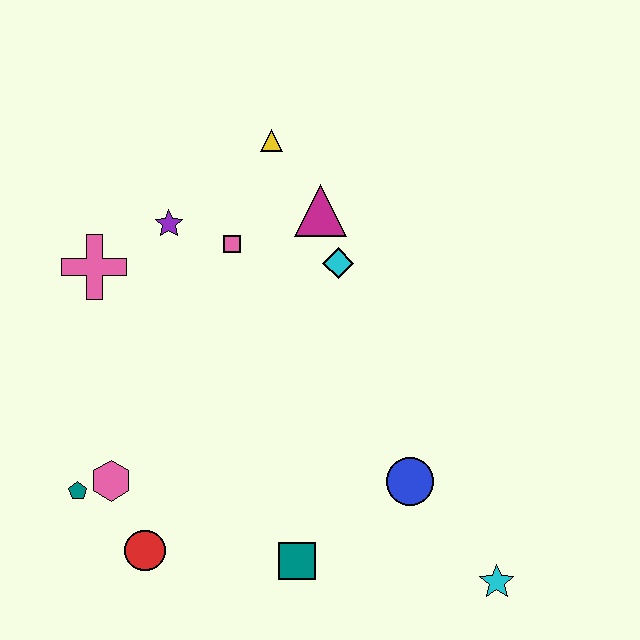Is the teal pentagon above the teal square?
Yes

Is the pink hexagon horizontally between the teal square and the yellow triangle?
No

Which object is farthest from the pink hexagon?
The cyan star is farthest from the pink hexagon.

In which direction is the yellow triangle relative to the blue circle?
The yellow triangle is above the blue circle.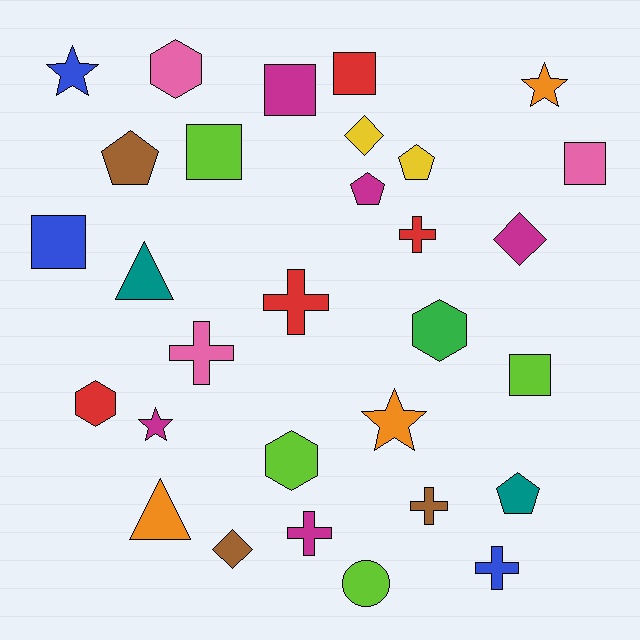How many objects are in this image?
There are 30 objects.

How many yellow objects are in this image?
There are 2 yellow objects.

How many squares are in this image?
There are 6 squares.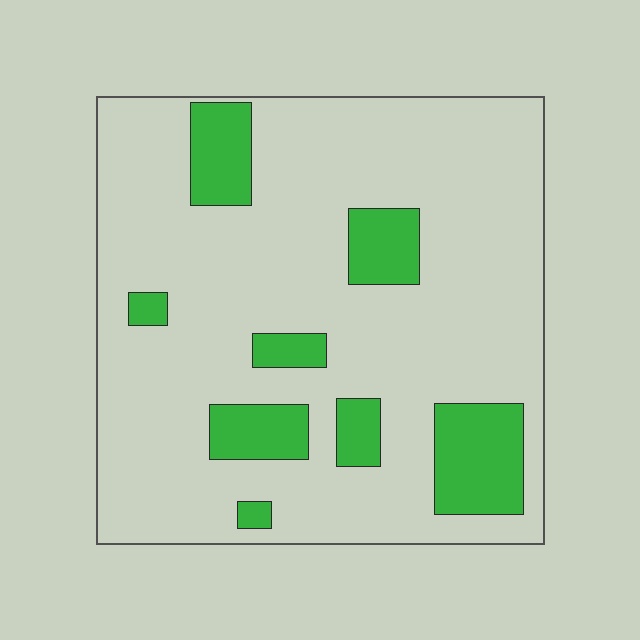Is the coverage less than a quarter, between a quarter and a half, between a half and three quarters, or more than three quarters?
Less than a quarter.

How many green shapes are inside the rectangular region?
8.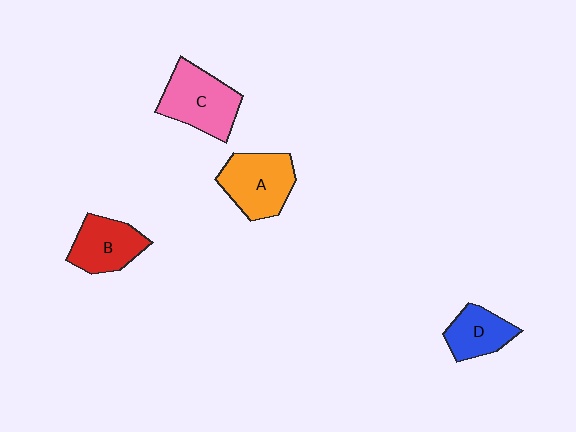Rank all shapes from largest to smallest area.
From largest to smallest: C (pink), A (orange), B (red), D (blue).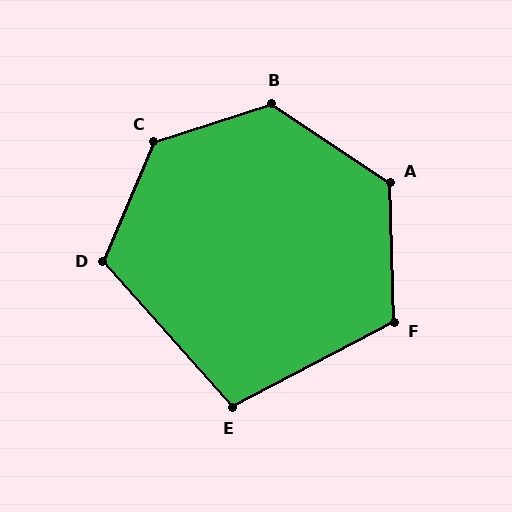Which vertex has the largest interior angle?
C, at approximately 131 degrees.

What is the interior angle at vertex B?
Approximately 128 degrees (obtuse).